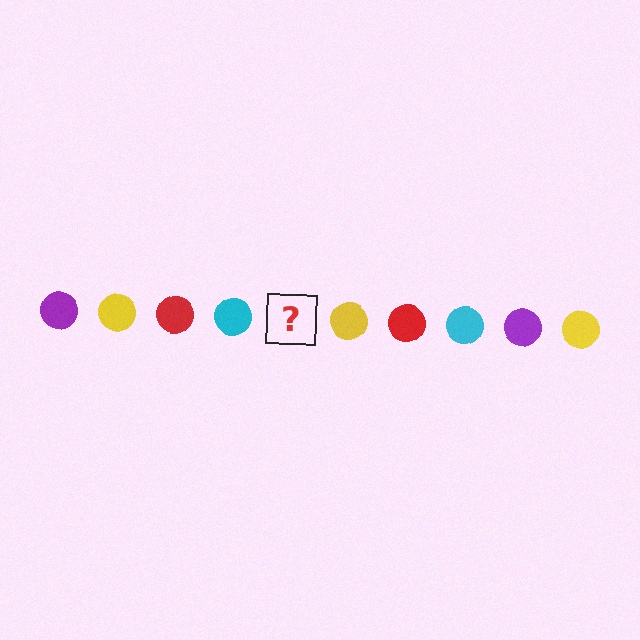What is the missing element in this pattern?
The missing element is a purple circle.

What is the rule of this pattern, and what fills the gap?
The rule is that the pattern cycles through purple, yellow, red, cyan circles. The gap should be filled with a purple circle.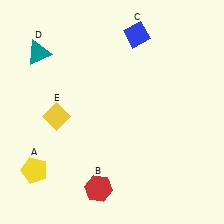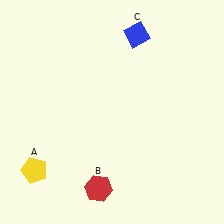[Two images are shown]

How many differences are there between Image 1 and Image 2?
There are 2 differences between the two images.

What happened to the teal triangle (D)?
The teal triangle (D) was removed in Image 2. It was in the top-left area of Image 1.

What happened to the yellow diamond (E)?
The yellow diamond (E) was removed in Image 2. It was in the bottom-left area of Image 1.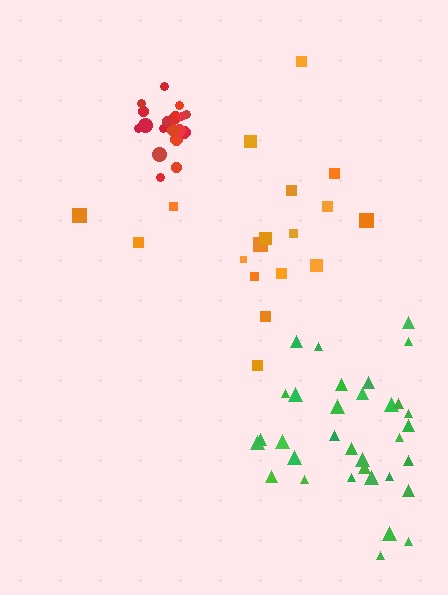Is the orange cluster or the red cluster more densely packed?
Red.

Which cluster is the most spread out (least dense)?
Orange.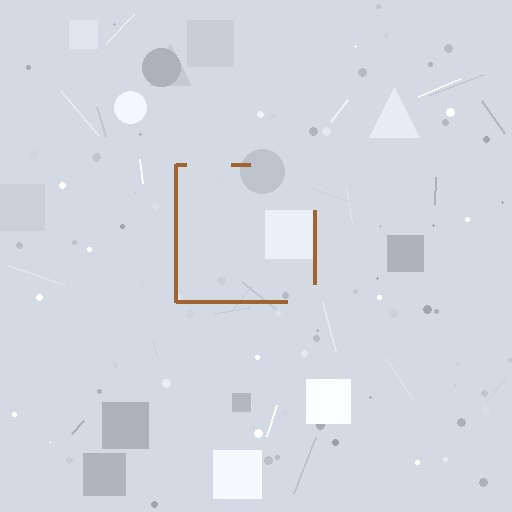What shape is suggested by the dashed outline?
The dashed outline suggests a square.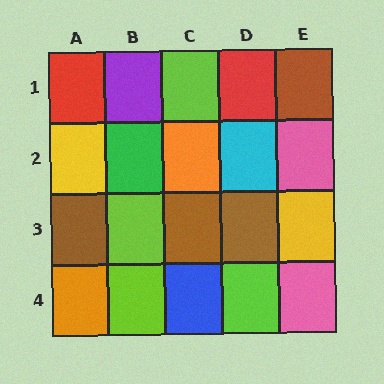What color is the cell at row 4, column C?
Blue.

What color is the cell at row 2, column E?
Pink.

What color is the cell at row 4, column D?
Lime.